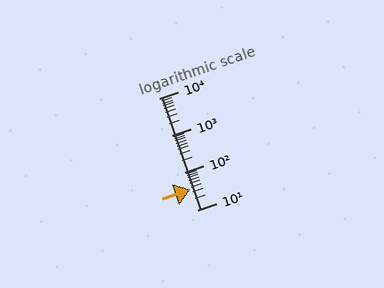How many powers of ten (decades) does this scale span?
The scale spans 3 decades, from 10 to 10000.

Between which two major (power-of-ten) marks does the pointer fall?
The pointer is between 10 and 100.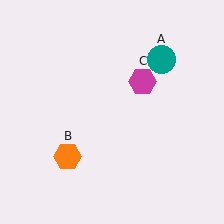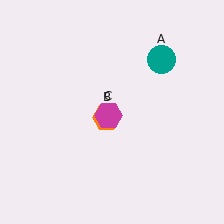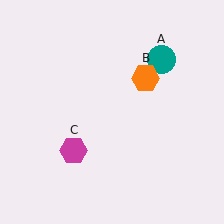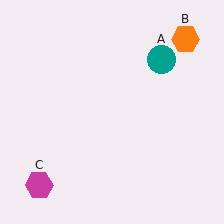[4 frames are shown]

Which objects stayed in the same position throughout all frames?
Teal circle (object A) remained stationary.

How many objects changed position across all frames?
2 objects changed position: orange hexagon (object B), magenta hexagon (object C).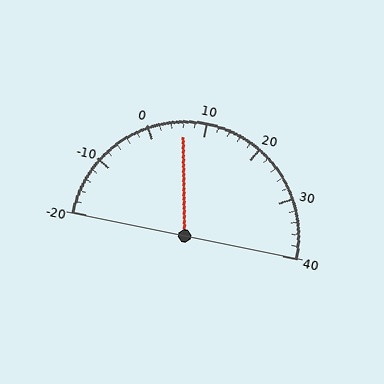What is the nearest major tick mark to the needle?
The nearest major tick mark is 10.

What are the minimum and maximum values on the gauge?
The gauge ranges from -20 to 40.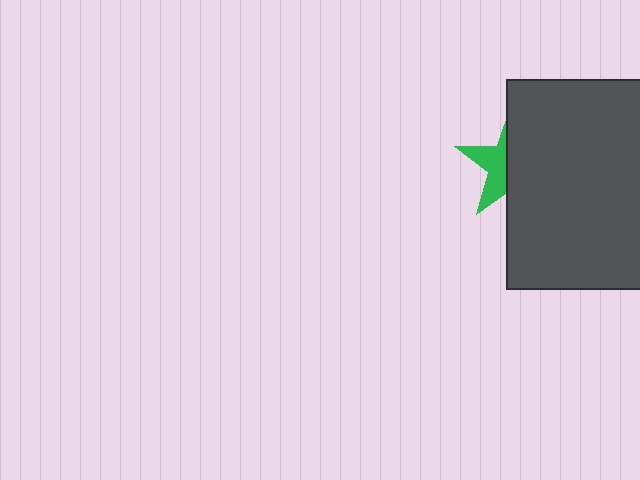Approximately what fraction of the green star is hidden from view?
Roughly 61% of the green star is hidden behind the dark gray rectangle.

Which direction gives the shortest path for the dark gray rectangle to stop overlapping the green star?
Moving right gives the shortest separation.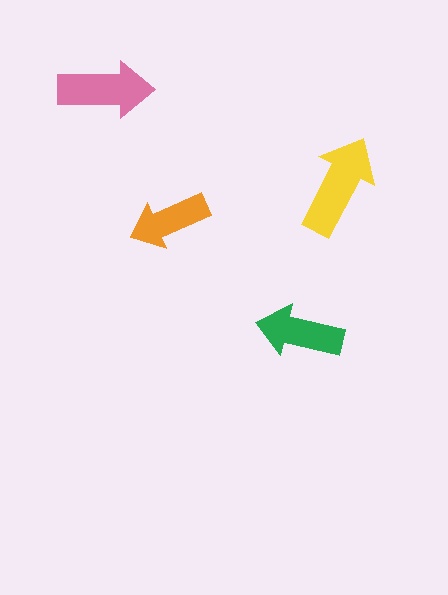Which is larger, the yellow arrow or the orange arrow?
The yellow one.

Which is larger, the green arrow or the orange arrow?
The green one.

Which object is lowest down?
The green arrow is bottommost.